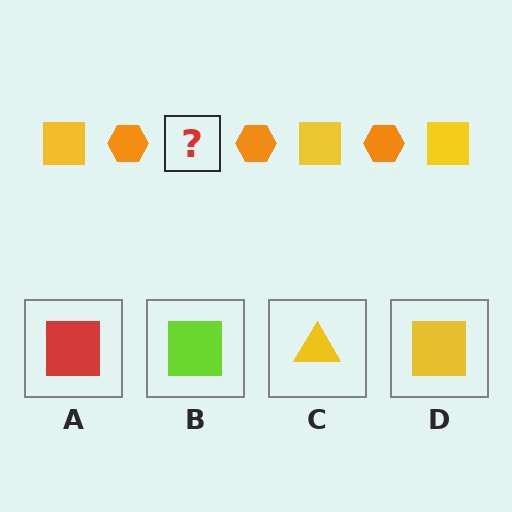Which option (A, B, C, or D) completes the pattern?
D.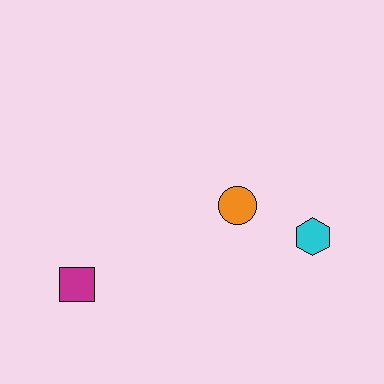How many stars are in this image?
There are no stars.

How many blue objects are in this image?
There are no blue objects.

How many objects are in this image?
There are 3 objects.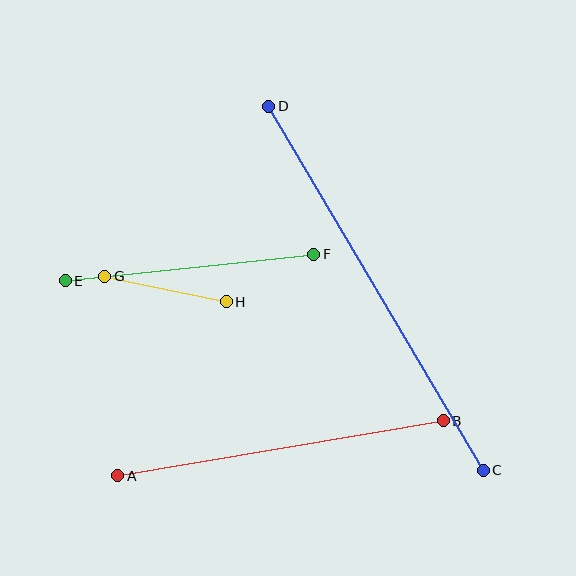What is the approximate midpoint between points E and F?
The midpoint is at approximately (190, 267) pixels.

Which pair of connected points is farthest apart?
Points C and D are farthest apart.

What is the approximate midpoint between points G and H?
The midpoint is at approximately (165, 289) pixels.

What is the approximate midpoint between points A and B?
The midpoint is at approximately (280, 448) pixels.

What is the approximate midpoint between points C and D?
The midpoint is at approximately (376, 288) pixels.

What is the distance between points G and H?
The distance is approximately 124 pixels.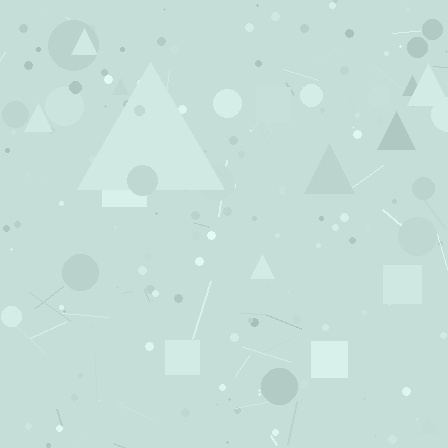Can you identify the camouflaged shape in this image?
The camouflaged shape is a triangle.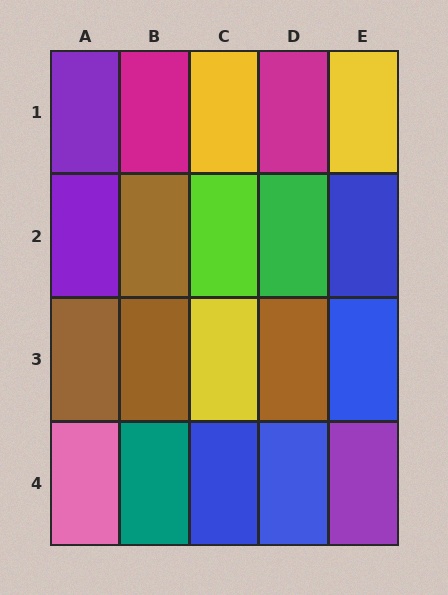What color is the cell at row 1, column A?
Purple.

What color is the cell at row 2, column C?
Lime.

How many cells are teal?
1 cell is teal.